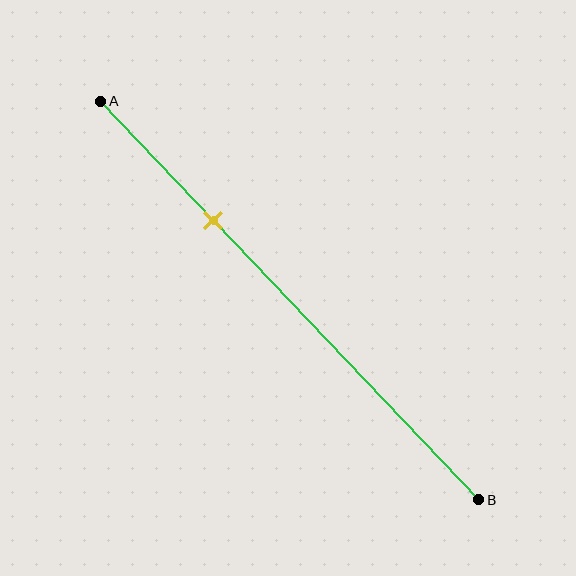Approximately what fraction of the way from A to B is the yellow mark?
The yellow mark is approximately 30% of the way from A to B.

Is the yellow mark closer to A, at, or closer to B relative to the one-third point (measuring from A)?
The yellow mark is closer to point A than the one-third point of segment AB.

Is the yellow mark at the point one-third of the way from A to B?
No, the mark is at about 30% from A, not at the 33% one-third point.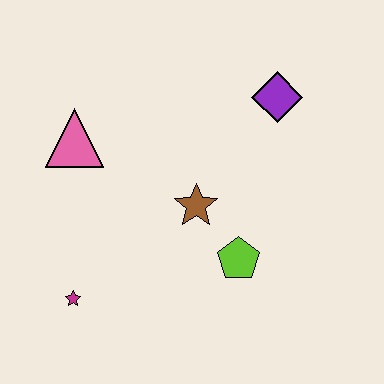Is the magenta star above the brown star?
No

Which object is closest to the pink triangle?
The brown star is closest to the pink triangle.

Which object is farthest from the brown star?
The magenta star is farthest from the brown star.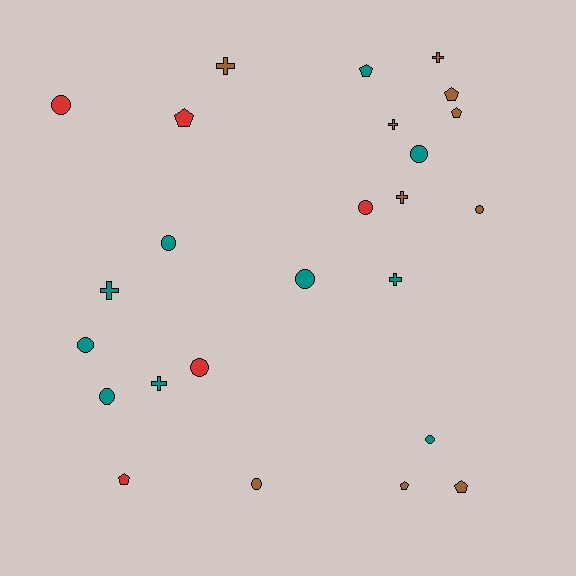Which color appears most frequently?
Teal, with 10 objects.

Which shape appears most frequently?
Circle, with 11 objects.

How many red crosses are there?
There are no red crosses.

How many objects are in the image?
There are 25 objects.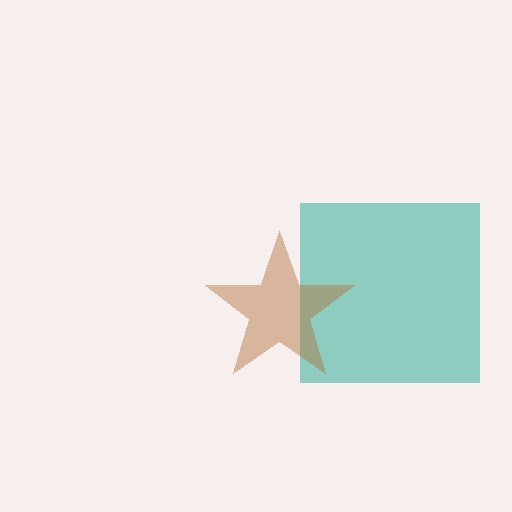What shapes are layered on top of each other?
The layered shapes are: a teal square, a brown star.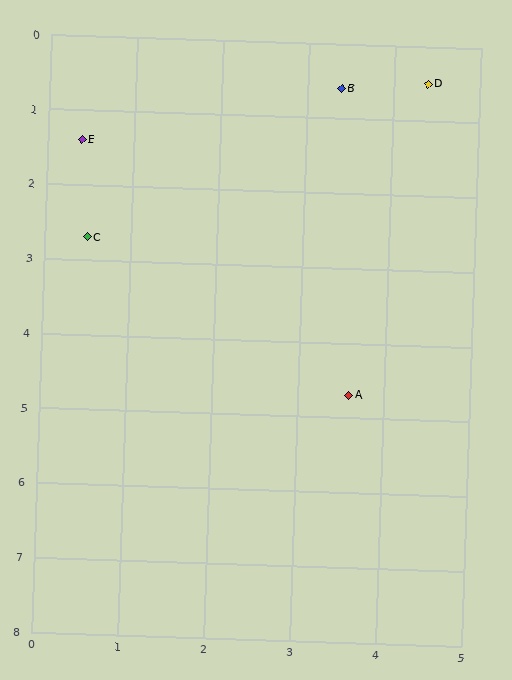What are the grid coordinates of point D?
Point D is at approximately (4.4, 0.5).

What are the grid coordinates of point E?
Point E is at approximately (0.4, 1.4).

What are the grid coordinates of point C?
Point C is at approximately (0.5, 2.7).